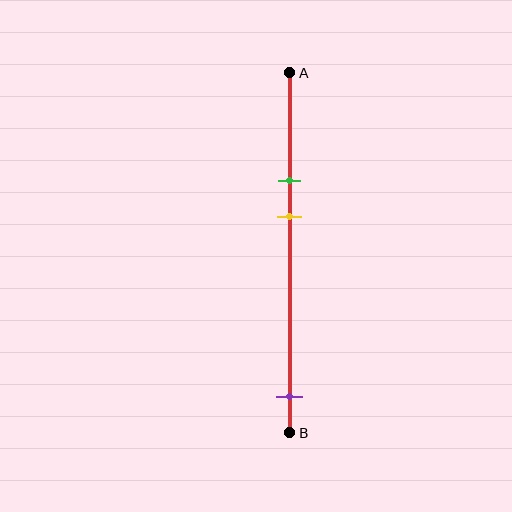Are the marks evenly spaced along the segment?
No, the marks are not evenly spaced.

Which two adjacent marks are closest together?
The green and yellow marks are the closest adjacent pair.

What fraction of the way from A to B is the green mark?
The green mark is approximately 30% (0.3) of the way from A to B.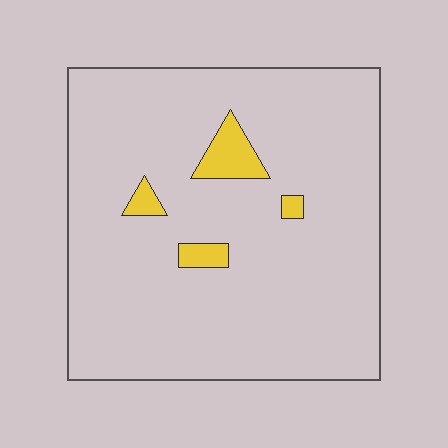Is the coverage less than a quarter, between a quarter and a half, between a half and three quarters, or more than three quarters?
Less than a quarter.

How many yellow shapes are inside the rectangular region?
4.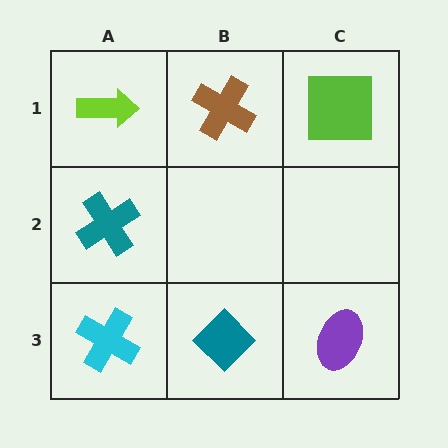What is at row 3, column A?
A cyan cross.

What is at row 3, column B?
A teal diamond.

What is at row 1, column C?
A lime square.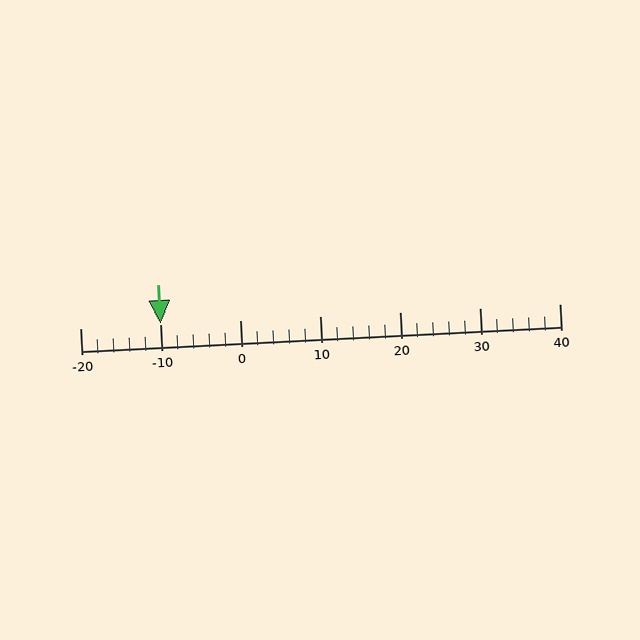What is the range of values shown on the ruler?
The ruler shows values from -20 to 40.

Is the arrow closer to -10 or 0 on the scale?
The arrow is closer to -10.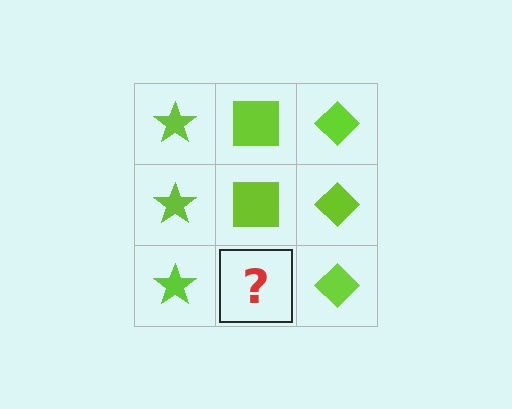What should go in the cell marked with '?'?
The missing cell should contain a lime square.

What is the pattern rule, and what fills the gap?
The rule is that each column has a consistent shape. The gap should be filled with a lime square.